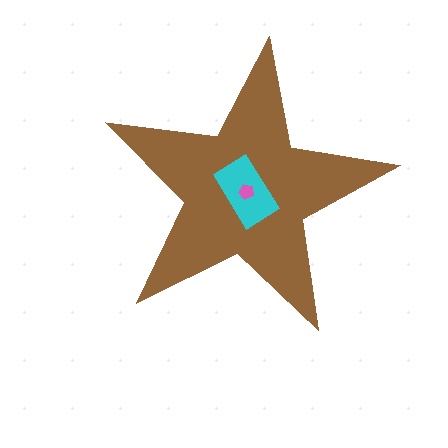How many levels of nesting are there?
3.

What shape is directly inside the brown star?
The cyan rectangle.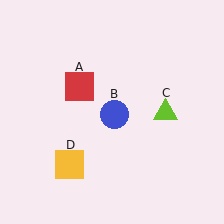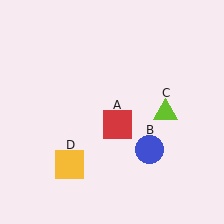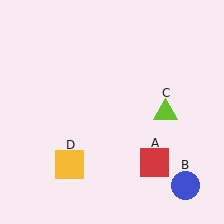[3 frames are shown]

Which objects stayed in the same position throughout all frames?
Lime triangle (object C) and yellow square (object D) remained stationary.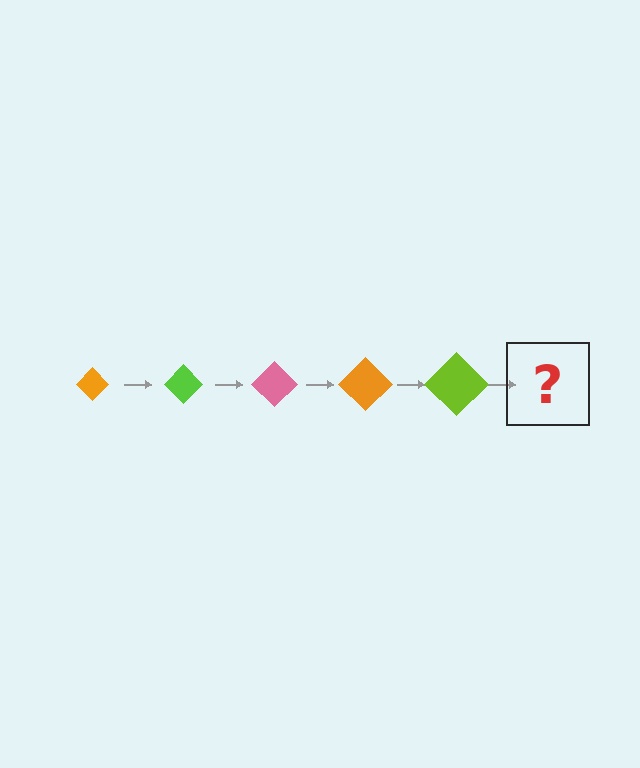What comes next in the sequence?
The next element should be a pink diamond, larger than the previous one.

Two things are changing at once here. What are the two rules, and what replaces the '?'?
The two rules are that the diamond grows larger each step and the color cycles through orange, lime, and pink. The '?' should be a pink diamond, larger than the previous one.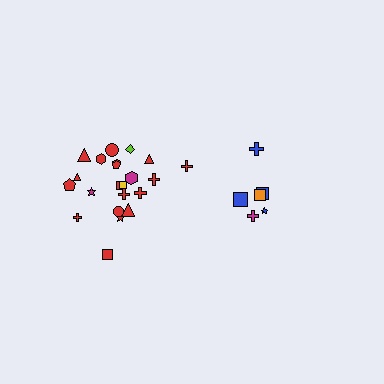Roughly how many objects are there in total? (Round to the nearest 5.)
Roughly 30 objects in total.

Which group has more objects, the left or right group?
The left group.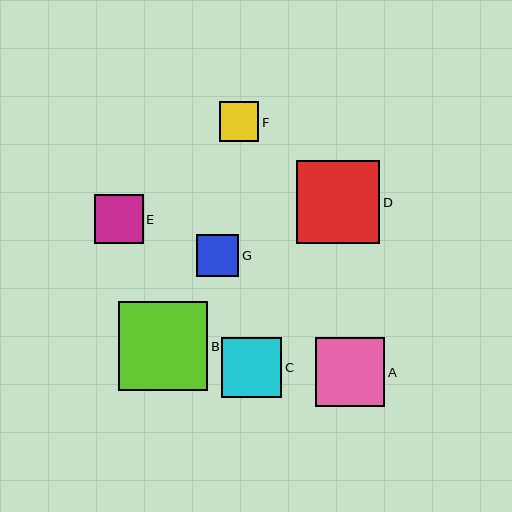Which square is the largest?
Square B is the largest with a size of approximately 89 pixels.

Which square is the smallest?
Square F is the smallest with a size of approximately 40 pixels.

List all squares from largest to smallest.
From largest to smallest: B, D, A, C, E, G, F.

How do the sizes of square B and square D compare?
Square B and square D are approximately the same size.